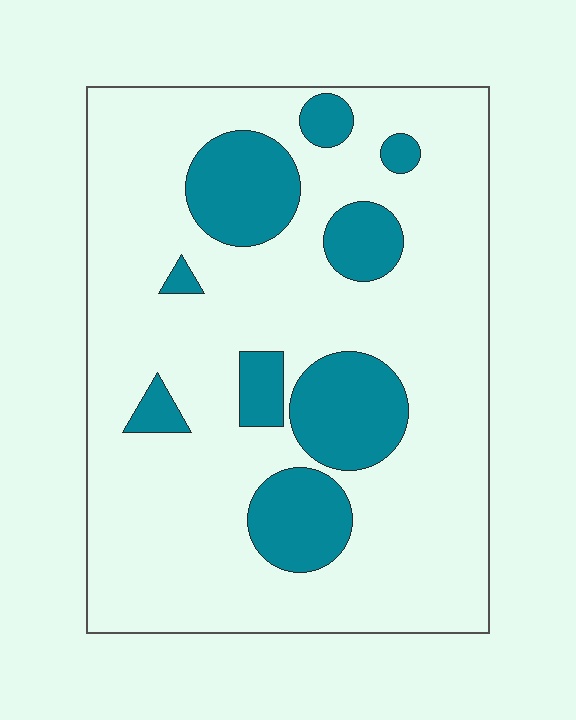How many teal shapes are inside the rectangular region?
9.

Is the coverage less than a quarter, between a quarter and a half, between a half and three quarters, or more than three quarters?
Less than a quarter.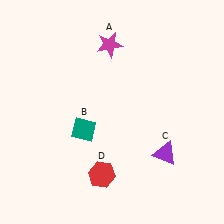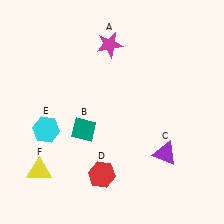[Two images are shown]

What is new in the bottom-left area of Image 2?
A cyan hexagon (E) was added in the bottom-left area of Image 2.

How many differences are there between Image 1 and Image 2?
There are 2 differences between the two images.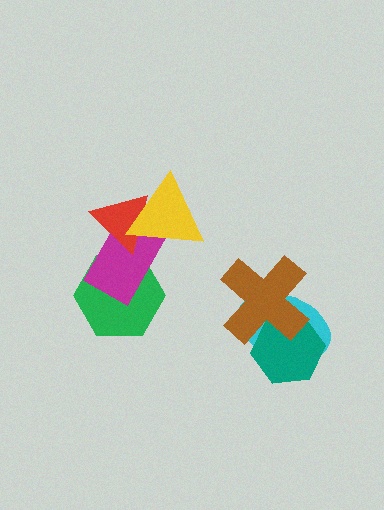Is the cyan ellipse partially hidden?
Yes, it is partially covered by another shape.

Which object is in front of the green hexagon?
The magenta rectangle is in front of the green hexagon.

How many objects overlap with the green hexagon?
1 object overlaps with the green hexagon.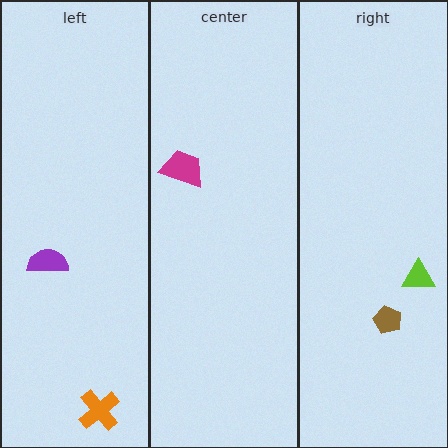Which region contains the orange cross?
The left region.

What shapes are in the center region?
The magenta trapezoid.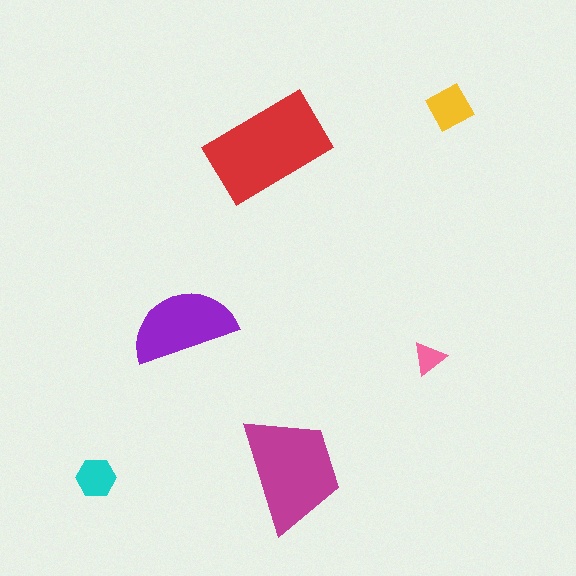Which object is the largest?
The red rectangle.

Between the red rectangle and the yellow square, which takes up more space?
The red rectangle.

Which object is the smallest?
The pink triangle.